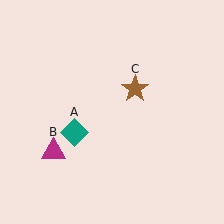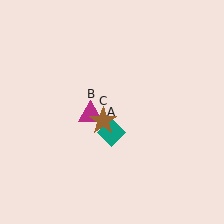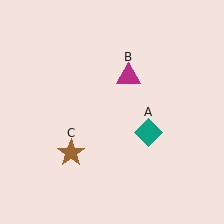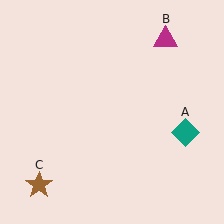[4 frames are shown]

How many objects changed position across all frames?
3 objects changed position: teal diamond (object A), magenta triangle (object B), brown star (object C).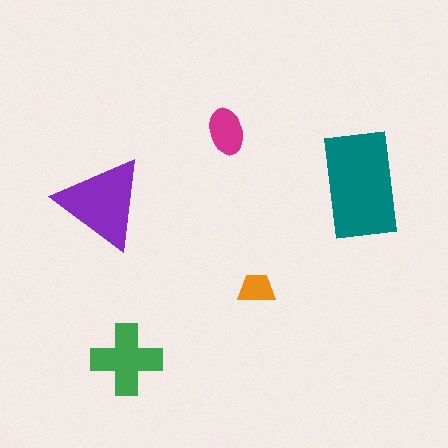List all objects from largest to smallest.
The teal rectangle, the purple triangle, the green cross, the magenta ellipse, the orange trapezoid.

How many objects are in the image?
There are 5 objects in the image.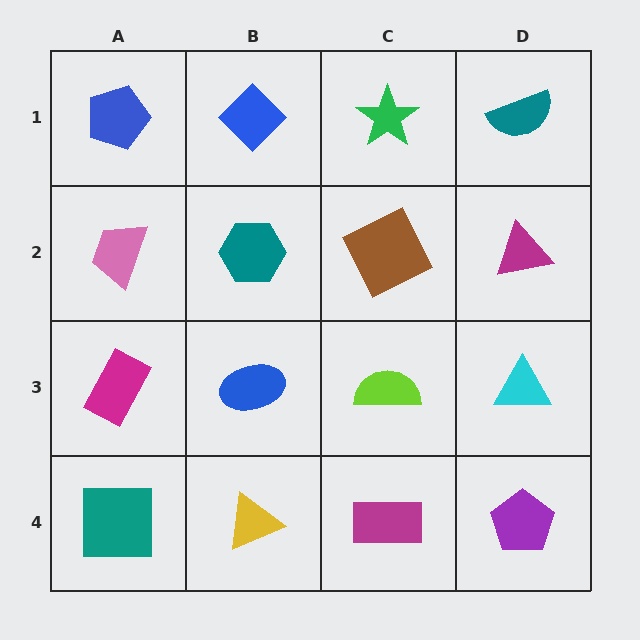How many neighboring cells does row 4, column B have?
3.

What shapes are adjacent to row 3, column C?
A brown square (row 2, column C), a magenta rectangle (row 4, column C), a blue ellipse (row 3, column B), a cyan triangle (row 3, column D).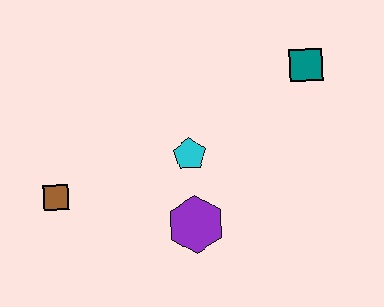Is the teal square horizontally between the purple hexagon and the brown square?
No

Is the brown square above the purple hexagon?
Yes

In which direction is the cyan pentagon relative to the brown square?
The cyan pentagon is to the right of the brown square.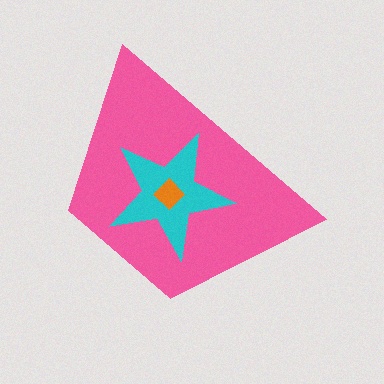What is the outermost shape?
The pink trapezoid.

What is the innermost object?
The orange diamond.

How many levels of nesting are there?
3.